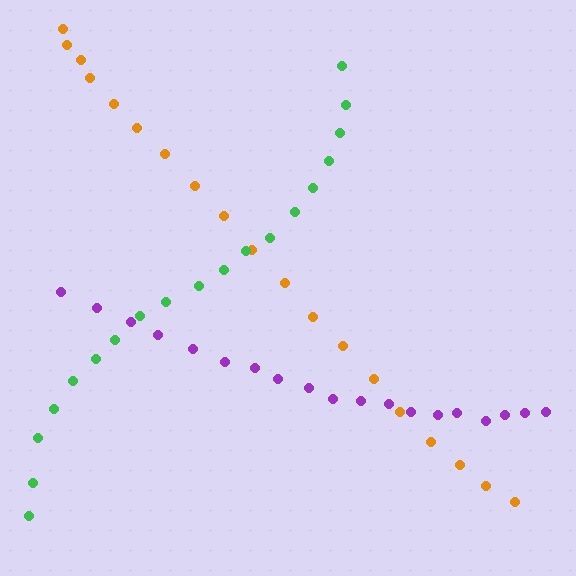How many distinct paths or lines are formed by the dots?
There are 3 distinct paths.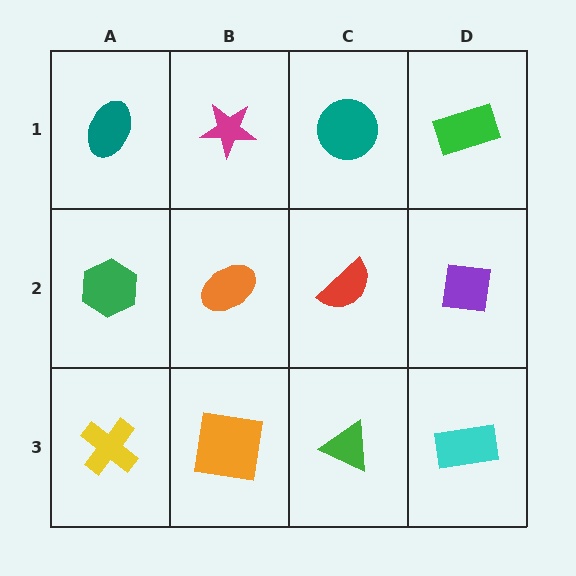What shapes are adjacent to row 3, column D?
A purple square (row 2, column D), a green triangle (row 3, column C).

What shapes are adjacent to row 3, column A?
A green hexagon (row 2, column A), an orange square (row 3, column B).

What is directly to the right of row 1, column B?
A teal circle.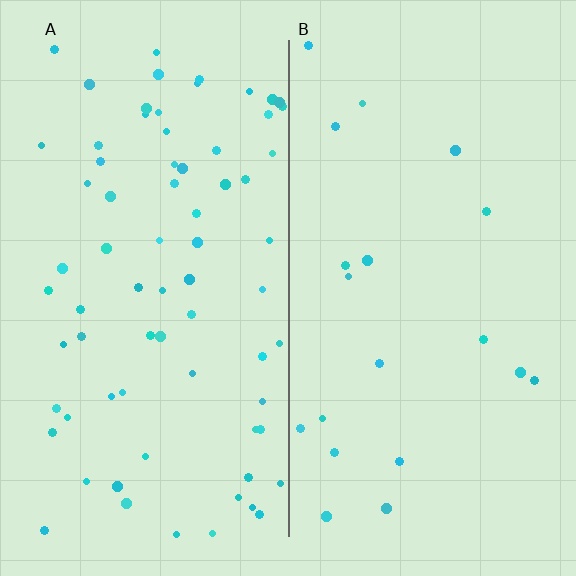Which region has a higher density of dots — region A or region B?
A (the left).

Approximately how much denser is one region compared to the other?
Approximately 3.7× — region A over region B.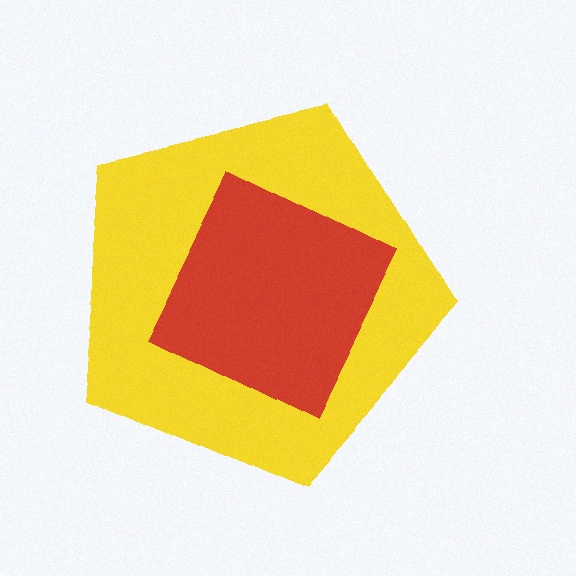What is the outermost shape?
The yellow pentagon.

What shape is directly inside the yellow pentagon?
The red diamond.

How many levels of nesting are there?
2.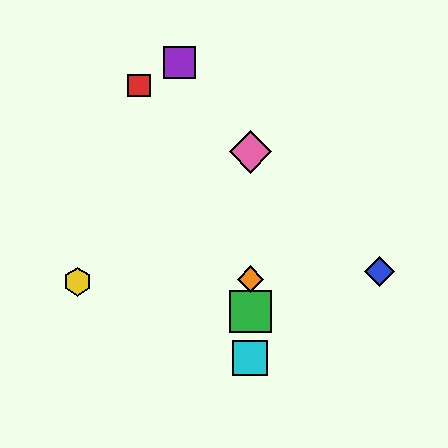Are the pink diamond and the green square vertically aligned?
Yes, both are at x≈250.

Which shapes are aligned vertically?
The green square, the orange diamond, the cyan square, the pink diamond are aligned vertically.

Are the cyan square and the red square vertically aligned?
No, the cyan square is at x≈250 and the red square is at x≈139.